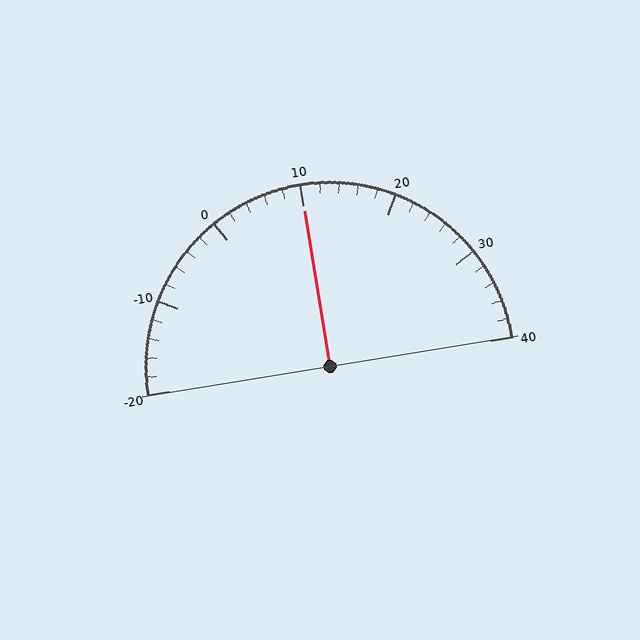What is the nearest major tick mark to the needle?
The nearest major tick mark is 10.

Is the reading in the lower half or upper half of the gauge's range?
The reading is in the upper half of the range (-20 to 40).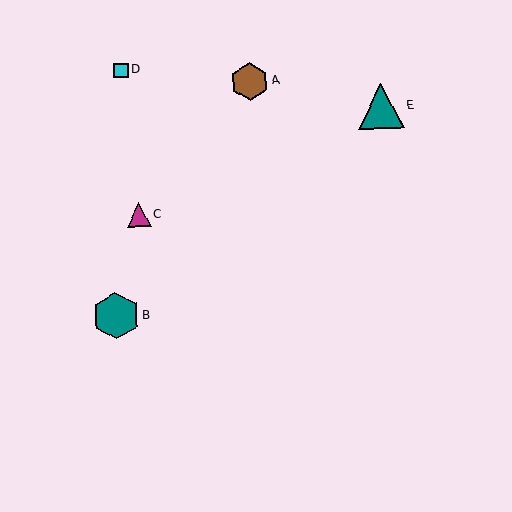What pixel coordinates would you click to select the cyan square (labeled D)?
Click at (121, 70) to select the cyan square D.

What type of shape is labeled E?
Shape E is a teal triangle.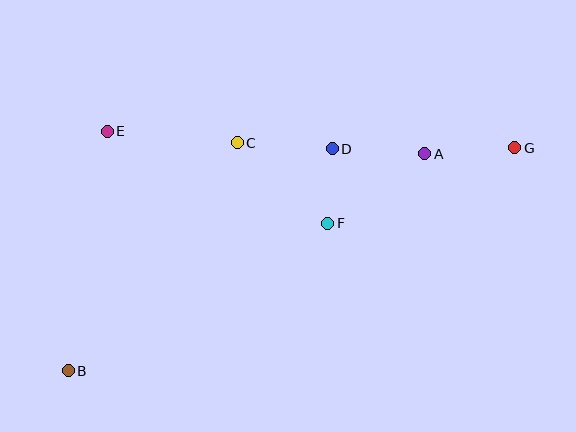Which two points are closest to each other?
Points D and F are closest to each other.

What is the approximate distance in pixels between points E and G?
The distance between E and G is approximately 408 pixels.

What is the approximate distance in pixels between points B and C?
The distance between B and C is approximately 284 pixels.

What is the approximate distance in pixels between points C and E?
The distance between C and E is approximately 130 pixels.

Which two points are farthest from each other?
Points B and G are farthest from each other.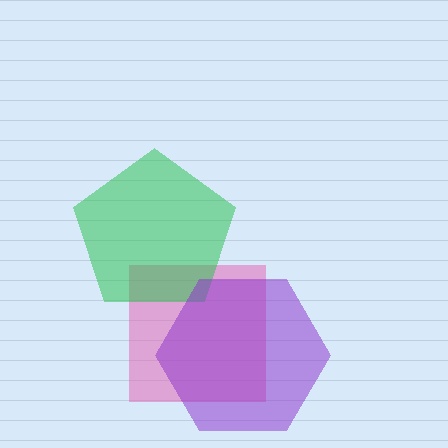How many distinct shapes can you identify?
There are 3 distinct shapes: a pink square, a green pentagon, a purple hexagon.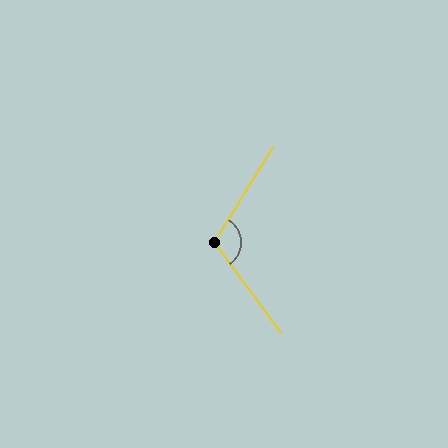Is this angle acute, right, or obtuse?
It is obtuse.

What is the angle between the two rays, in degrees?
Approximately 112 degrees.